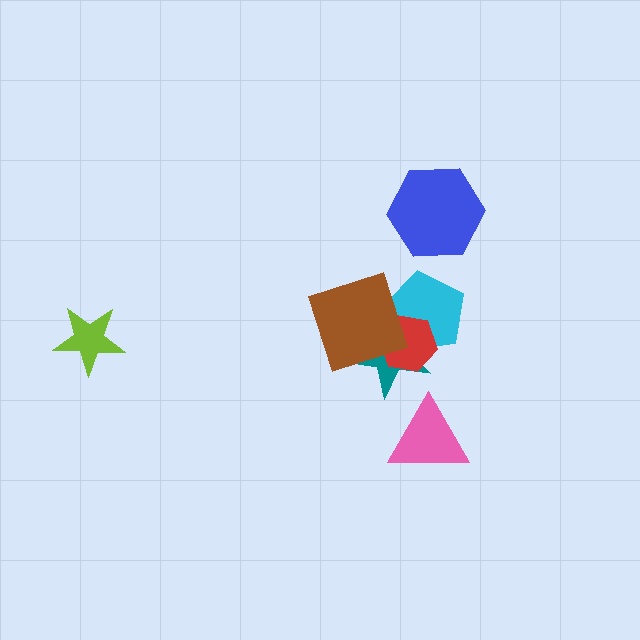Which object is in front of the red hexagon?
The brown square is in front of the red hexagon.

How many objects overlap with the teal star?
3 objects overlap with the teal star.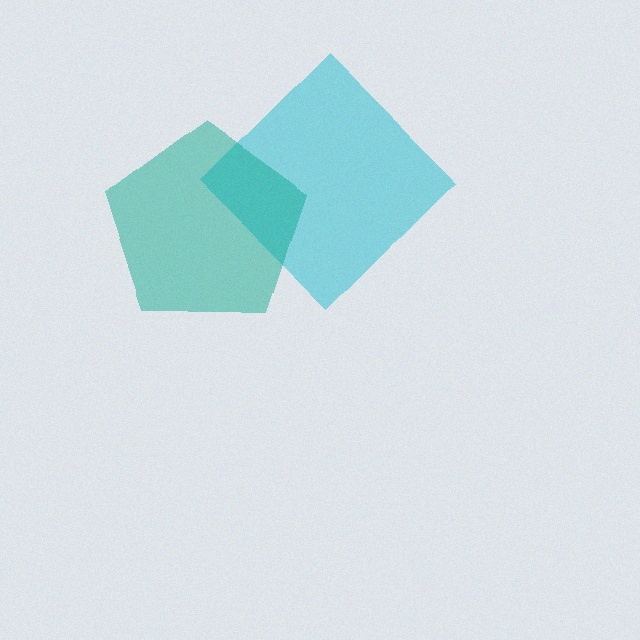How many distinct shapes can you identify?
There are 2 distinct shapes: a cyan diamond, a teal pentagon.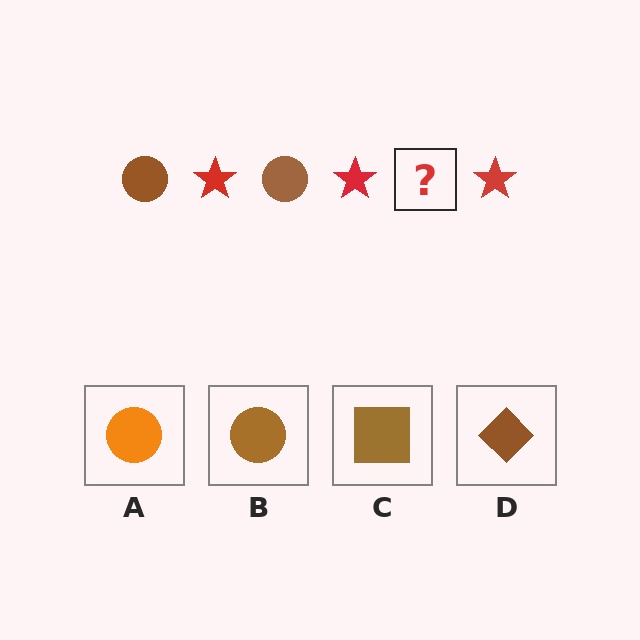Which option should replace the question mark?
Option B.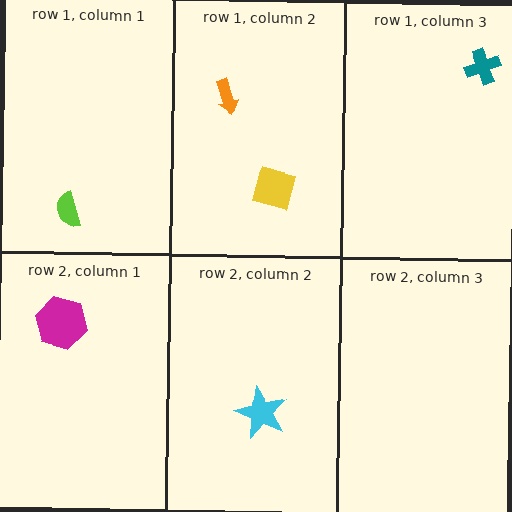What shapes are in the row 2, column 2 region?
The cyan star.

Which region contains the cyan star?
The row 2, column 2 region.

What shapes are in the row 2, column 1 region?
The magenta hexagon.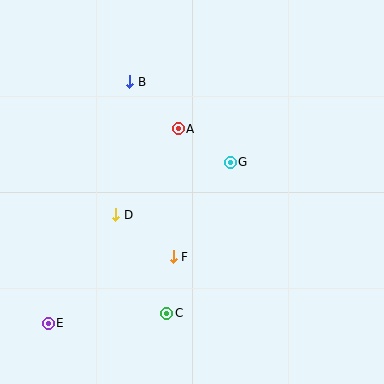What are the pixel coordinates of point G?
Point G is at (230, 162).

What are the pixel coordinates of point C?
Point C is at (166, 313).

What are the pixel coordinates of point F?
Point F is at (173, 257).